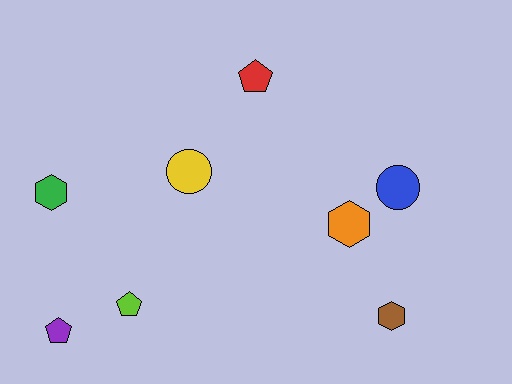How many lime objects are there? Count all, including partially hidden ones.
There is 1 lime object.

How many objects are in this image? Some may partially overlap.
There are 8 objects.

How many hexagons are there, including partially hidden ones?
There are 3 hexagons.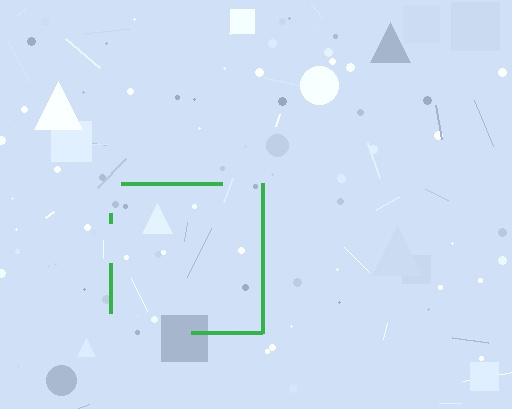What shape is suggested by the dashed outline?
The dashed outline suggests a square.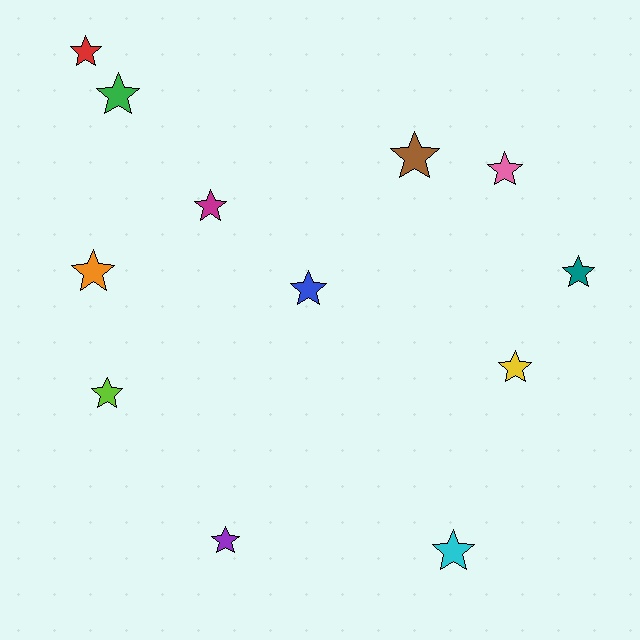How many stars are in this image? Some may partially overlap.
There are 12 stars.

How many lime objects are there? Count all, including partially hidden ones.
There is 1 lime object.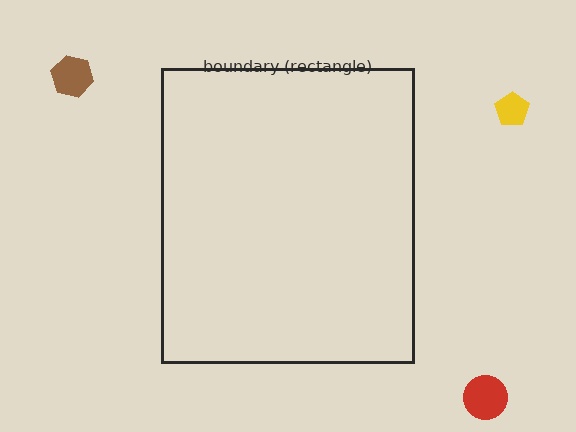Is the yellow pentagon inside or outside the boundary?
Outside.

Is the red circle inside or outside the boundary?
Outside.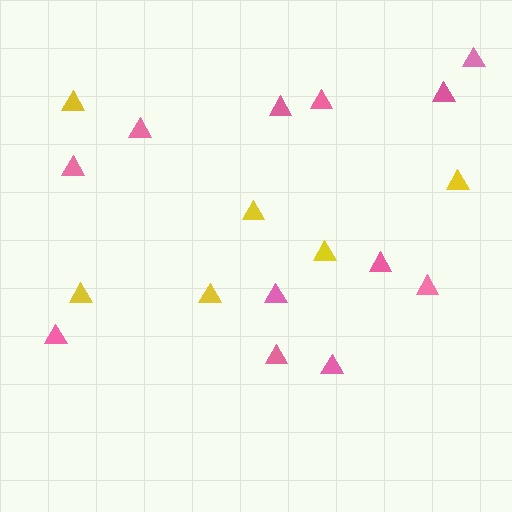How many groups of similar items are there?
There are 2 groups: one group of yellow triangles (6) and one group of pink triangles (12).